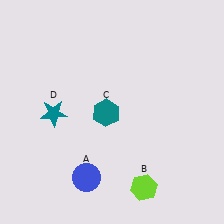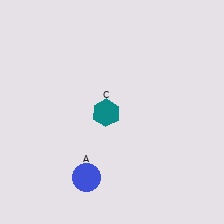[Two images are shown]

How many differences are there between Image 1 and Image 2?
There are 2 differences between the two images.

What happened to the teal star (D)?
The teal star (D) was removed in Image 2. It was in the bottom-left area of Image 1.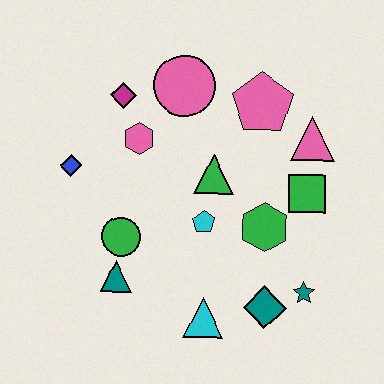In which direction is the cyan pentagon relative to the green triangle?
The cyan pentagon is below the green triangle.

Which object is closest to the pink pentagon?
The pink triangle is closest to the pink pentagon.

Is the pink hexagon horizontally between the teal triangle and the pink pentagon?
Yes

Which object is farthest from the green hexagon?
The blue diamond is farthest from the green hexagon.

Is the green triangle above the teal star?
Yes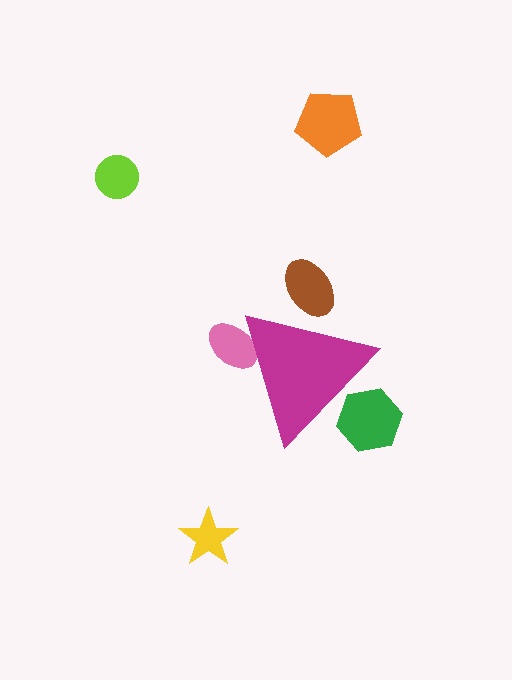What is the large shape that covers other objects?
A magenta triangle.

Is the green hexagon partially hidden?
Yes, the green hexagon is partially hidden behind the magenta triangle.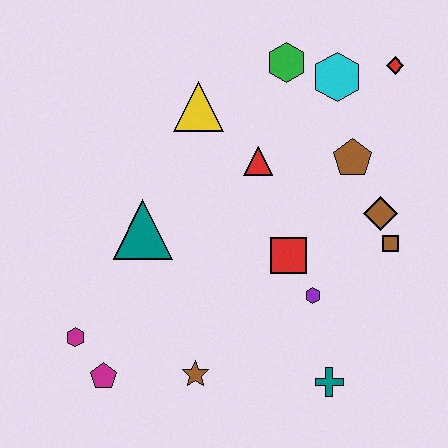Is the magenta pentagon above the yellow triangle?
No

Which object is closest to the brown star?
The magenta pentagon is closest to the brown star.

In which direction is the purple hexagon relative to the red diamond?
The purple hexagon is below the red diamond.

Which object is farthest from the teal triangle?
The red diamond is farthest from the teal triangle.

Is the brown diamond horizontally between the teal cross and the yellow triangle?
No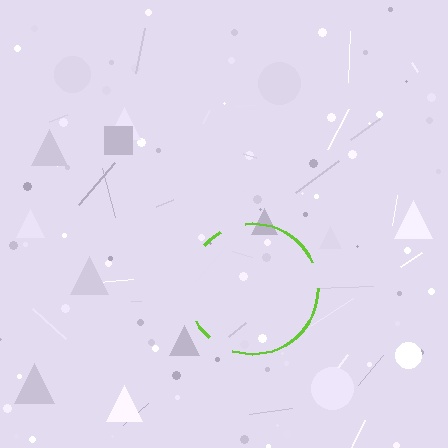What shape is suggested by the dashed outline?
The dashed outline suggests a circle.